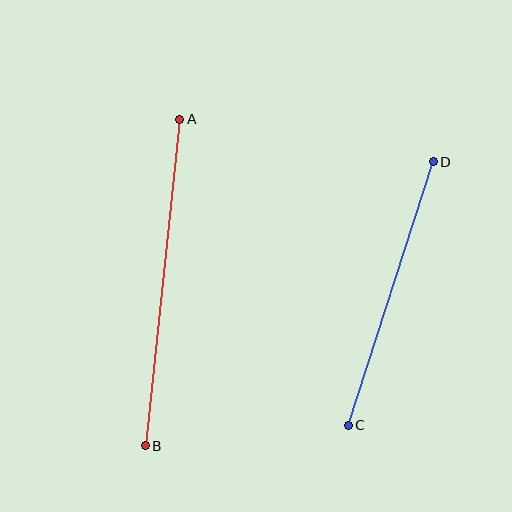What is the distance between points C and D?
The distance is approximately 277 pixels.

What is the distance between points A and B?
The distance is approximately 328 pixels.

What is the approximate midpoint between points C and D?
The midpoint is at approximately (391, 294) pixels.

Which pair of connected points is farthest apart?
Points A and B are farthest apart.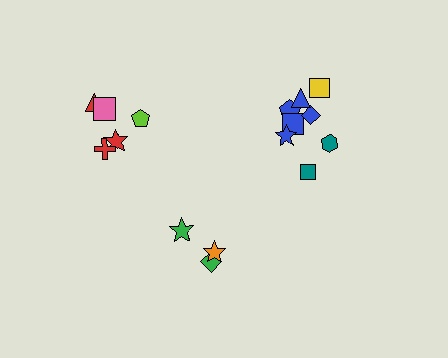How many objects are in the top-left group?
There are 5 objects.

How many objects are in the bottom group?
There are 3 objects.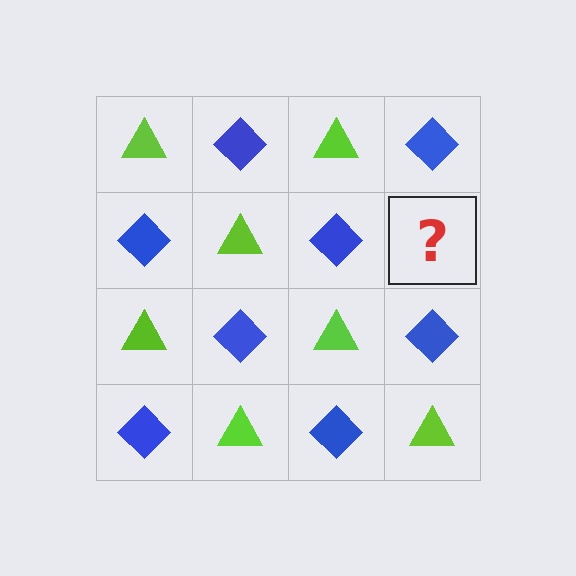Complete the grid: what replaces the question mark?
The question mark should be replaced with a lime triangle.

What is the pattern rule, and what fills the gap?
The rule is that it alternates lime triangle and blue diamond in a checkerboard pattern. The gap should be filled with a lime triangle.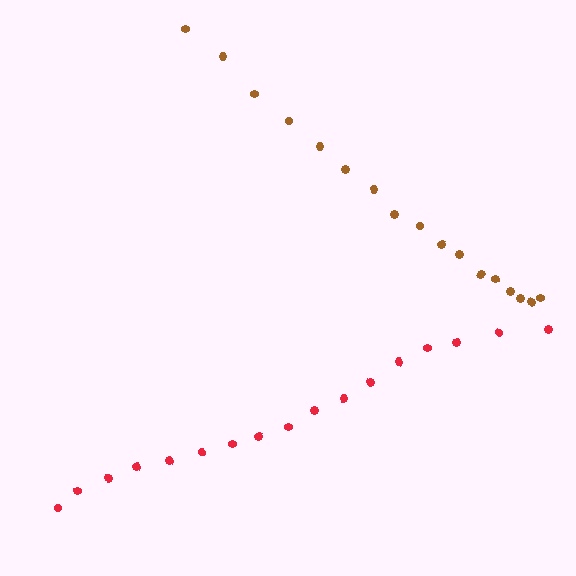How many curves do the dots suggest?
There are 2 distinct paths.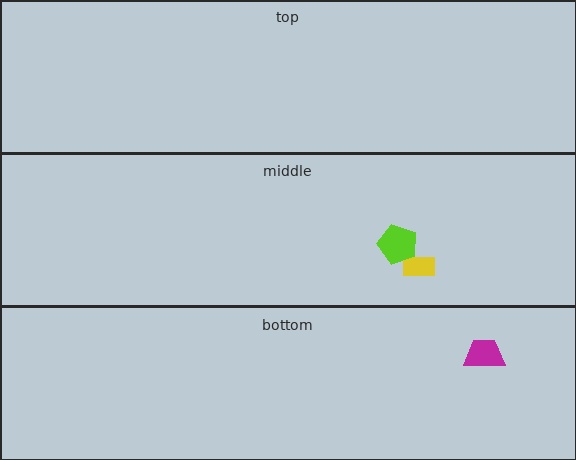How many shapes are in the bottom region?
1.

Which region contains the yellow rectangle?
The middle region.